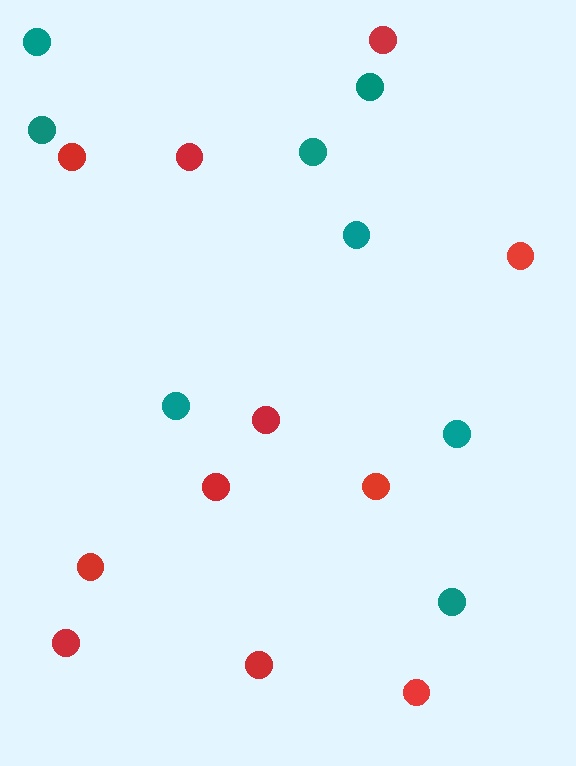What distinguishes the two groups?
There are 2 groups: one group of red circles (11) and one group of teal circles (8).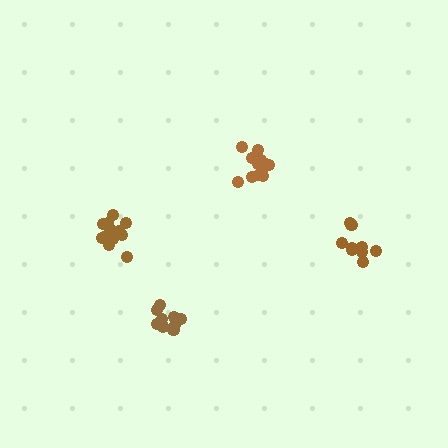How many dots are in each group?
Group 1: 9 dots, Group 2: 13 dots, Group 3: 13 dots, Group 4: 11 dots (46 total).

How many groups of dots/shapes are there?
There are 4 groups.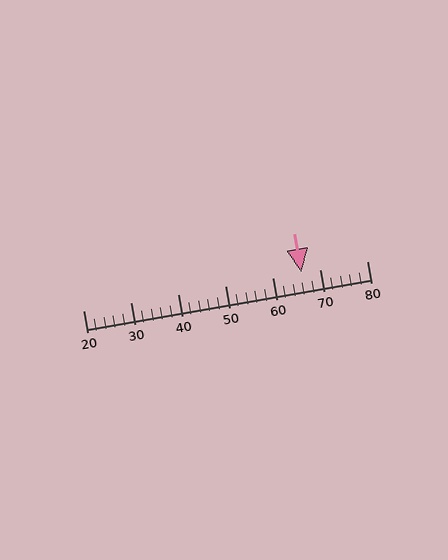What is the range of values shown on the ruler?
The ruler shows values from 20 to 80.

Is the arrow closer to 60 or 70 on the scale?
The arrow is closer to 70.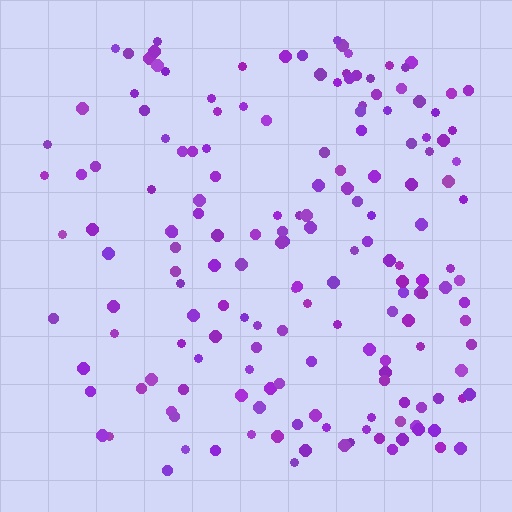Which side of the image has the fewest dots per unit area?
The left.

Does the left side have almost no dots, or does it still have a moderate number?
Still a moderate number, just noticeably fewer than the right.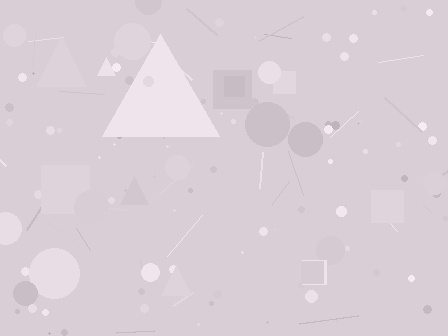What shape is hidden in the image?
A triangle is hidden in the image.